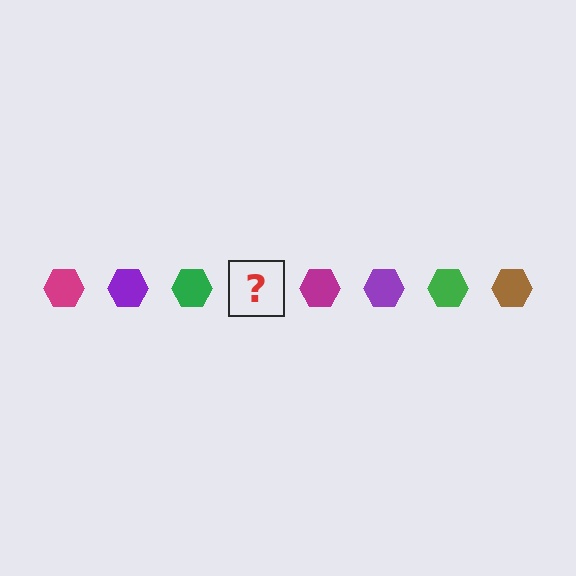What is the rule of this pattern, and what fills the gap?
The rule is that the pattern cycles through magenta, purple, green, brown hexagons. The gap should be filled with a brown hexagon.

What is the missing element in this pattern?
The missing element is a brown hexagon.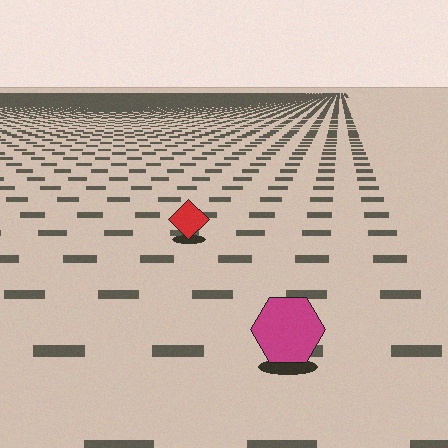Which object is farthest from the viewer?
The red diamond is farthest from the viewer. It appears smaller and the ground texture around it is denser.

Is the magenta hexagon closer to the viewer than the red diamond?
Yes. The magenta hexagon is closer — you can tell from the texture gradient: the ground texture is coarser near it.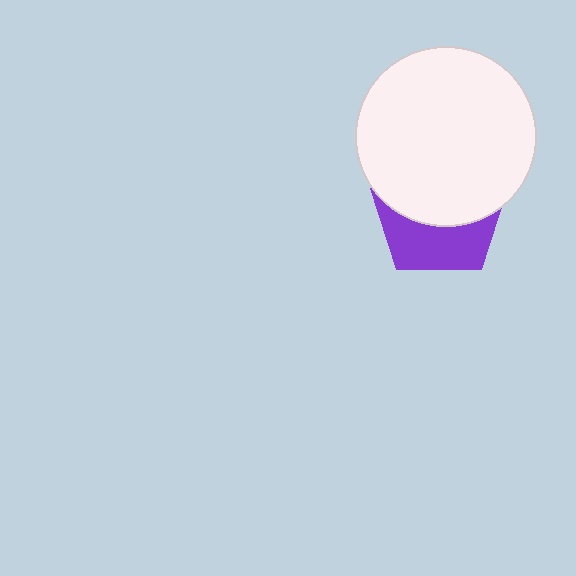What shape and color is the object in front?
The object in front is a white circle.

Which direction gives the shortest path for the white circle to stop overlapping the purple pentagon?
Moving up gives the shortest separation.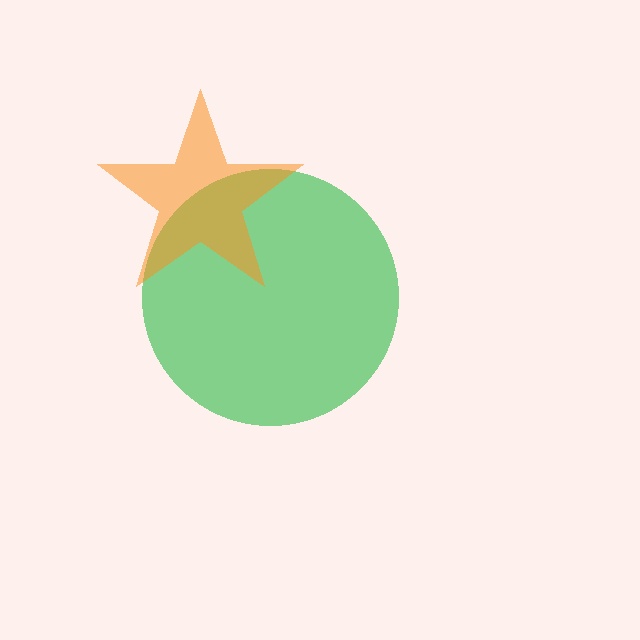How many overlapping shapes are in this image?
There are 2 overlapping shapes in the image.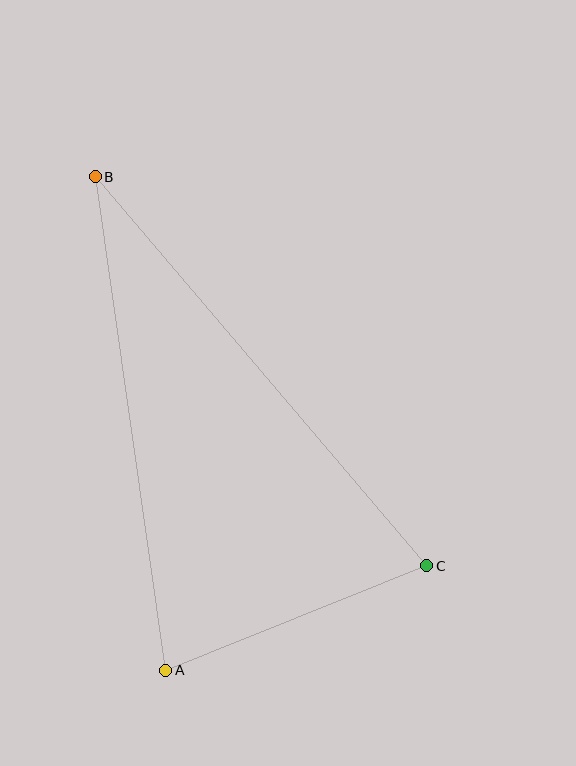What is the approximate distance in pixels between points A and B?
The distance between A and B is approximately 499 pixels.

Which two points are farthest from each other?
Points B and C are farthest from each other.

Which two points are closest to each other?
Points A and C are closest to each other.